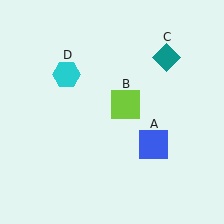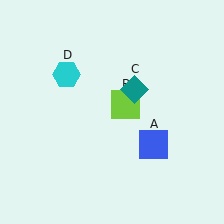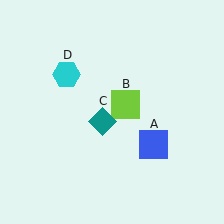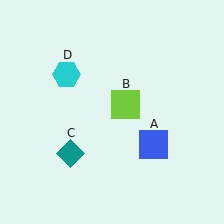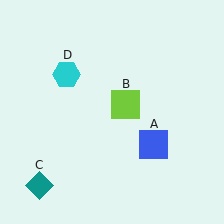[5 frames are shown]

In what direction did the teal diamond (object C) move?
The teal diamond (object C) moved down and to the left.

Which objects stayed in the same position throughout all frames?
Blue square (object A) and lime square (object B) and cyan hexagon (object D) remained stationary.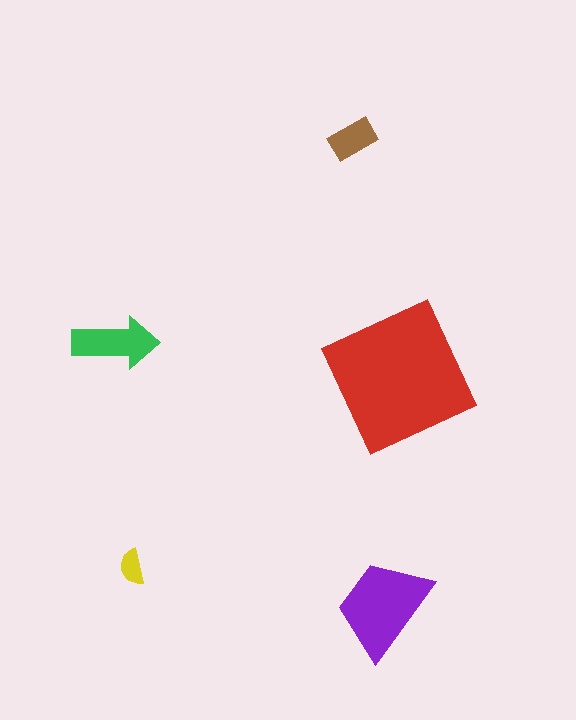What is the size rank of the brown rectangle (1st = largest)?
4th.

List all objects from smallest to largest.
The yellow semicircle, the brown rectangle, the green arrow, the purple trapezoid, the red square.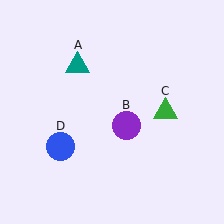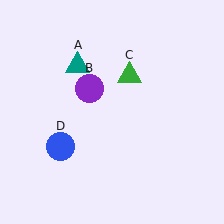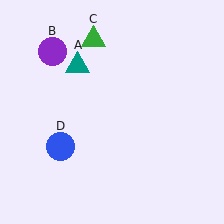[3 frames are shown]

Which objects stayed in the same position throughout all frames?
Teal triangle (object A) and blue circle (object D) remained stationary.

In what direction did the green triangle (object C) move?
The green triangle (object C) moved up and to the left.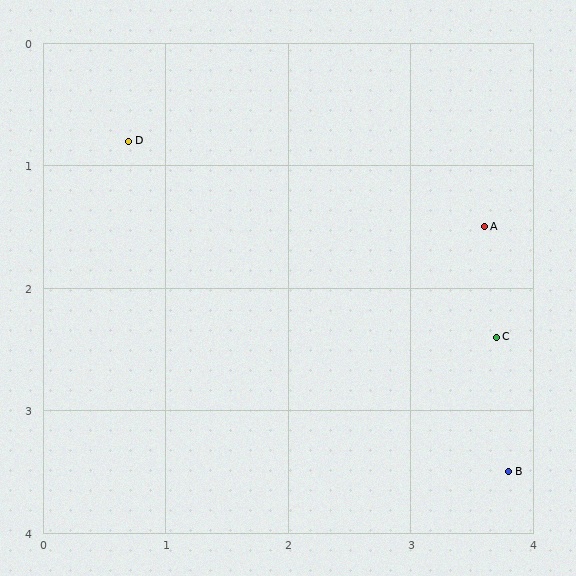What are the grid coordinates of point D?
Point D is at approximately (0.7, 0.8).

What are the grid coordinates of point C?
Point C is at approximately (3.7, 2.4).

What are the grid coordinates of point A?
Point A is at approximately (3.6, 1.5).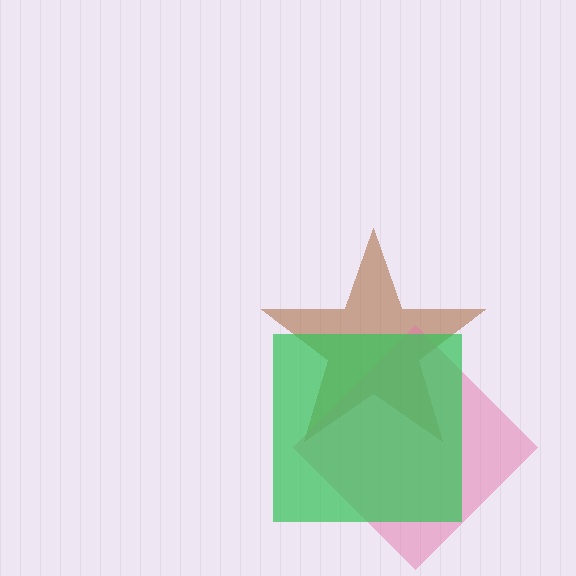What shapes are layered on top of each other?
The layered shapes are: a brown star, a pink diamond, a green square.